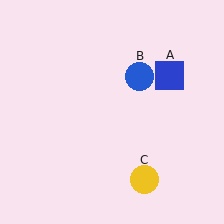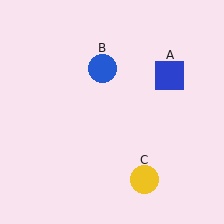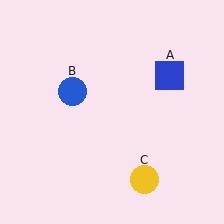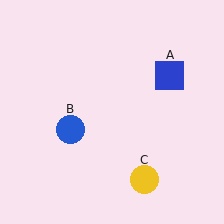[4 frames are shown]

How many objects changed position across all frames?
1 object changed position: blue circle (object B).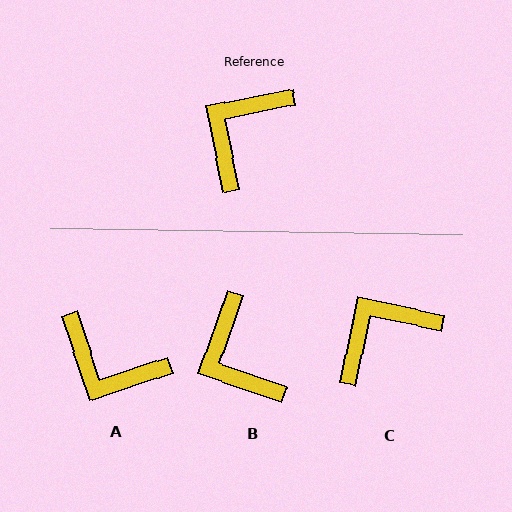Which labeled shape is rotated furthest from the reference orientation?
A, about 97 degrees away.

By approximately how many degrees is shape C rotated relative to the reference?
Approximately 23 degrees clockwise.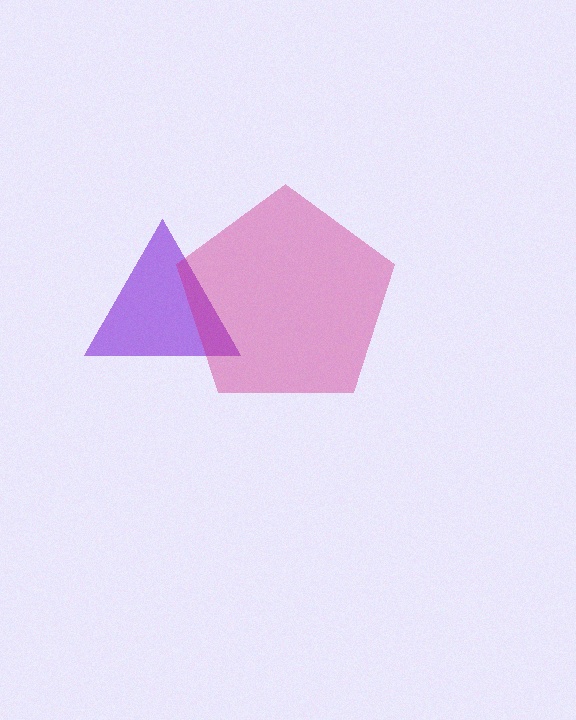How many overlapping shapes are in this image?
There are 2 overlapping shapes in the image.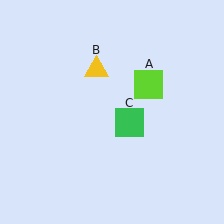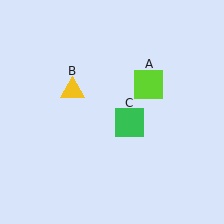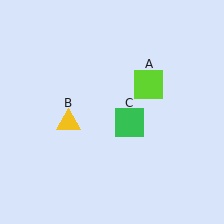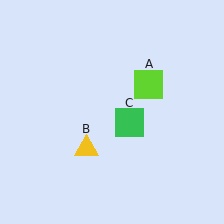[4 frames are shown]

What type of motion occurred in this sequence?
The yellow triangle (object B) rotated counterclockwise around the center of the scene.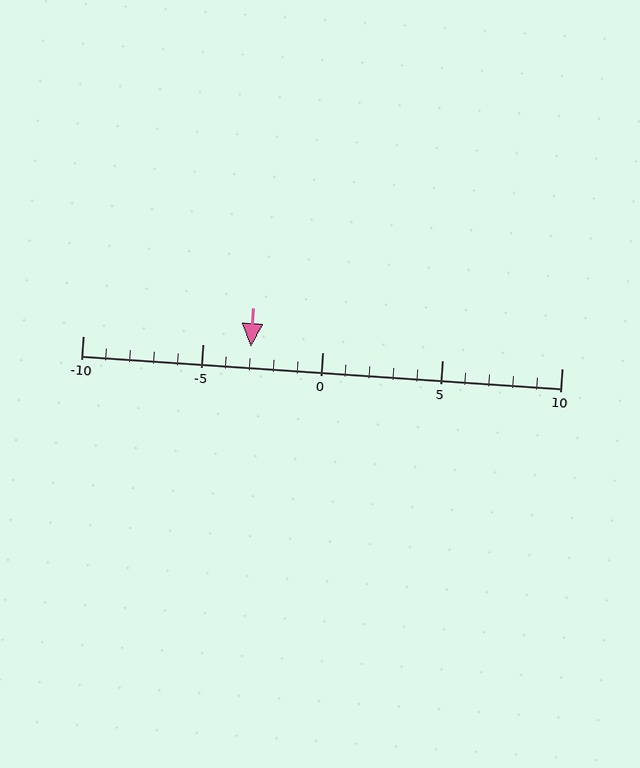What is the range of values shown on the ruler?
The ruler shows values from -10 to 10.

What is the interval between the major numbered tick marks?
The major tick marks are spaced 5 units apart.